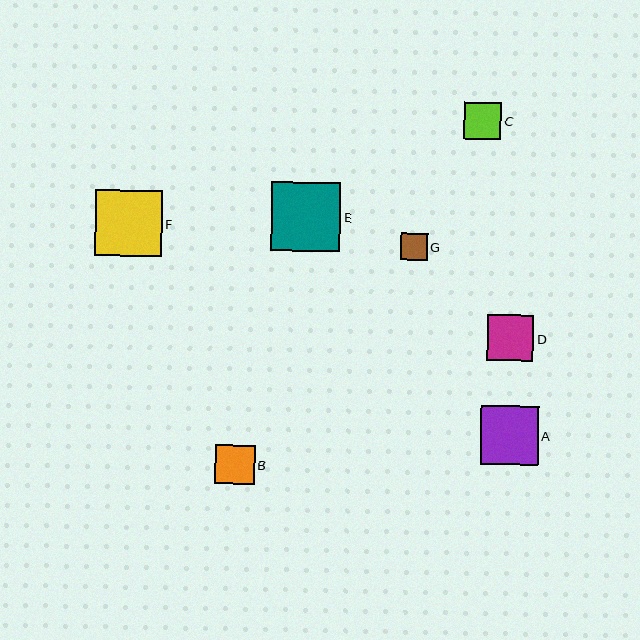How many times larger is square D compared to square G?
Square D is approximately 1.7 times the size of square G.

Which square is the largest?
Square E is the largest with a size of approximately 69 pixels.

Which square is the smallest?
Square G is the smallest with a size of approximately 27 pixels.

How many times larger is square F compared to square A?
Square F is approximately 1.1 times the size of square A.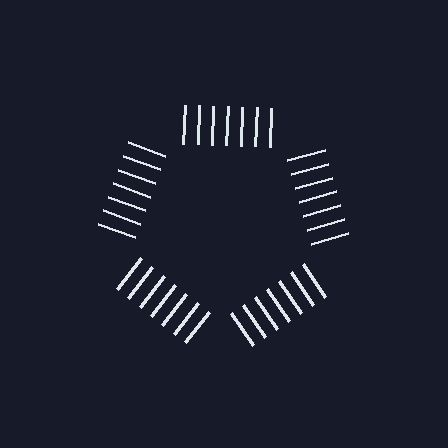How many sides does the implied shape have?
5 sides — the line-ends trace a pentagon.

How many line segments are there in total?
35 — 7 along each of the 5 edges.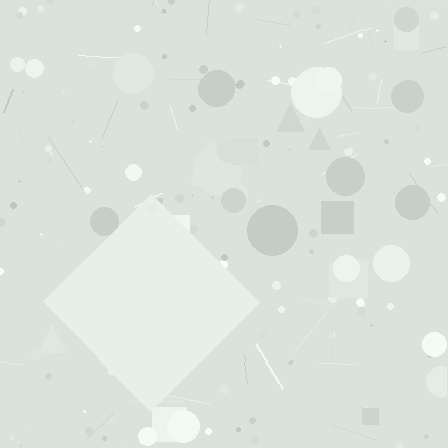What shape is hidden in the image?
A diamond is hidden in the image.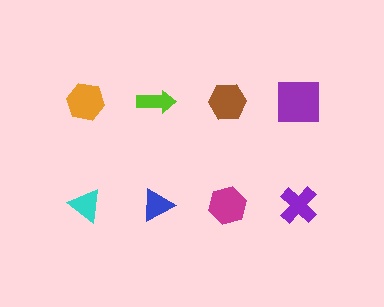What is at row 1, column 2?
A lime arrow.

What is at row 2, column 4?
A purple cross.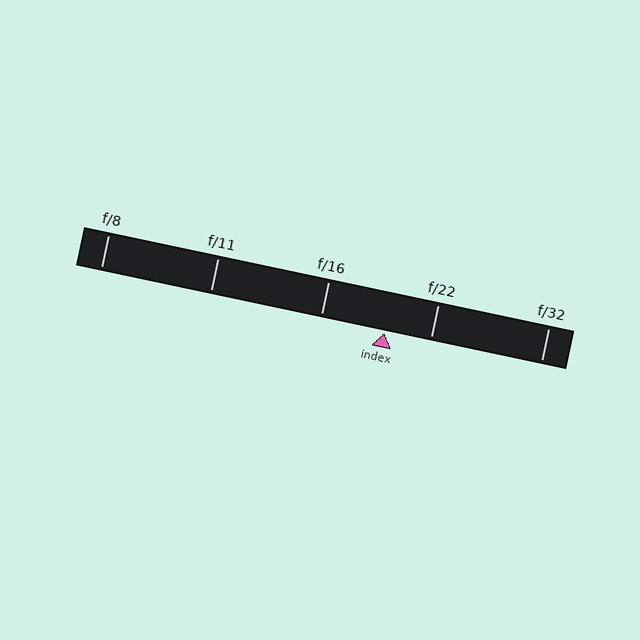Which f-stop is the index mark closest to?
The index mark is closest to f/22.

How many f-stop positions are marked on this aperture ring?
There are 5 f-stop positions marked.